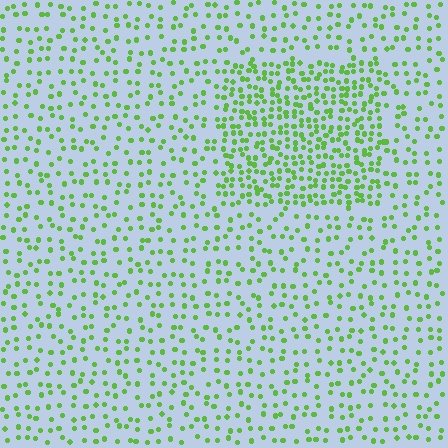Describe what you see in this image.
The image contains small lime elements arranged at two different densities. A rectangle-shaped region is visible where the elements are more densely packed than the surrounding area.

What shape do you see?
I see a rectangle.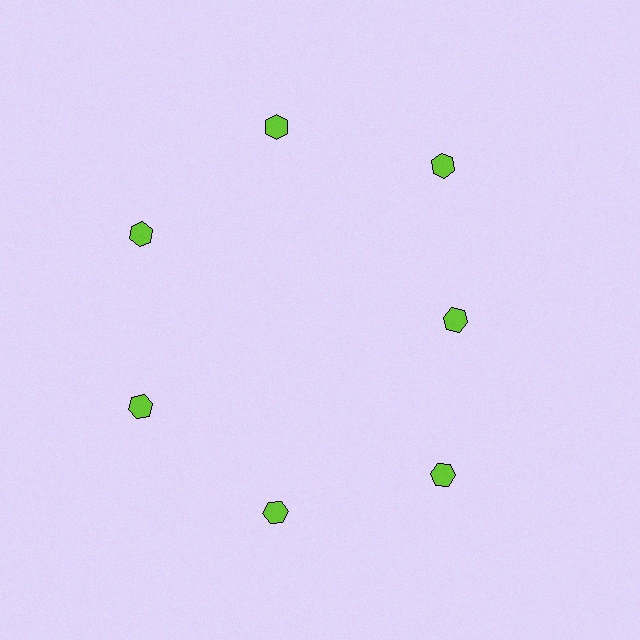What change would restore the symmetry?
The symmetry would be restored by moving it outward, back onto the ring so that all 7 hexagons sit at equal angles and equal distance from the center.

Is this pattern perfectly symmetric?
No. The 7 lime hexagons are arranged in a ring, but one element near the 3 o'clock position is pulled inward toward the center, breaking the 7-fold rotational symmetry.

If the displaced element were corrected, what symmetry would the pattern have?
It would have 7-fold rotational symmetry — the pattern would map onto itself every 51 degrees.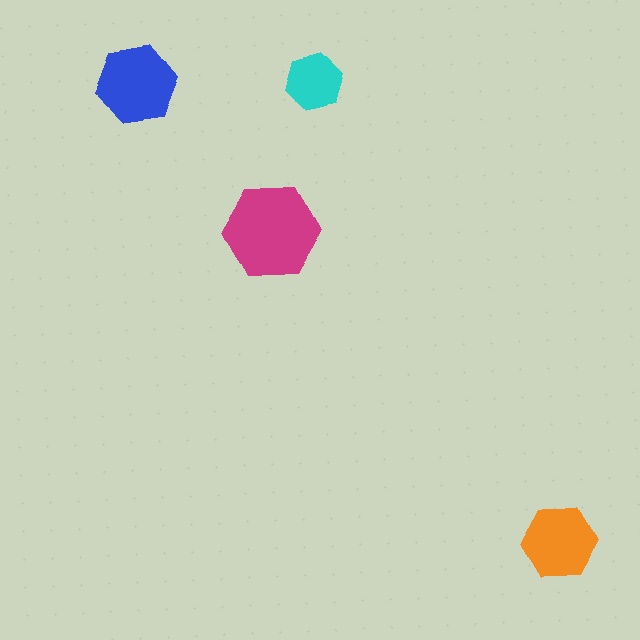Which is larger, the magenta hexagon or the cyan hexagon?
The magenta one.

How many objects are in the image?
There are 4 objects in the image.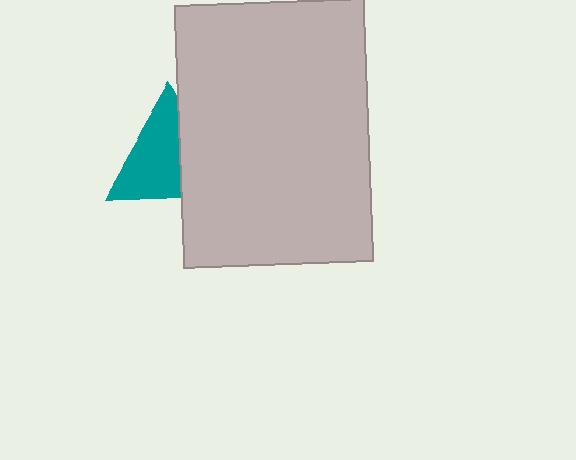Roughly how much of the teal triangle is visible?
About half of it is visible (roughly 62%).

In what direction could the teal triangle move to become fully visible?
The teal triangle could move left. That would shift it out from behind the light gray rectangle entirely.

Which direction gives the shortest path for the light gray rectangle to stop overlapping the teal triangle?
Moving right gives the shortest separation.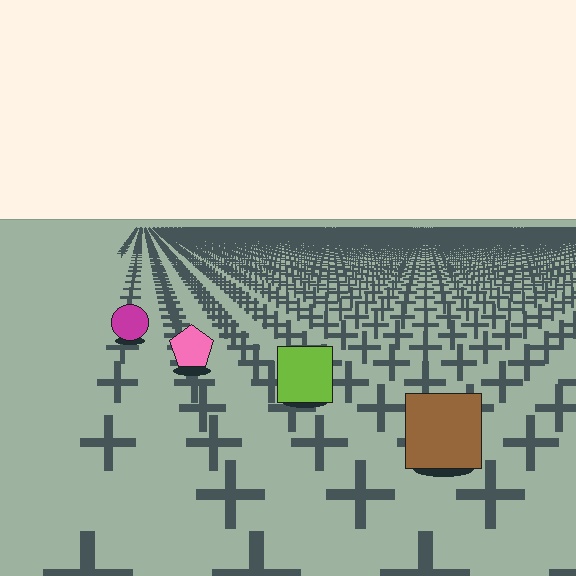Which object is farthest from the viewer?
The magenta circle is farthest from the viewer. It appears smaller and the ground texture around it is denser.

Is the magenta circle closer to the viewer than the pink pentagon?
No. The pink pentagon is closer — you can tell from the texture gradient: the ground texture is coarser near it.